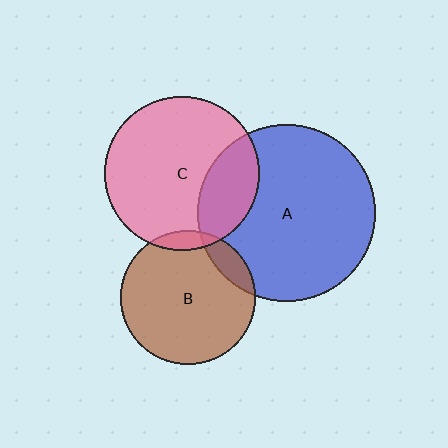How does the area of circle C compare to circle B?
Approximately 1.3 times.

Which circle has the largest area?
Circle A (blue).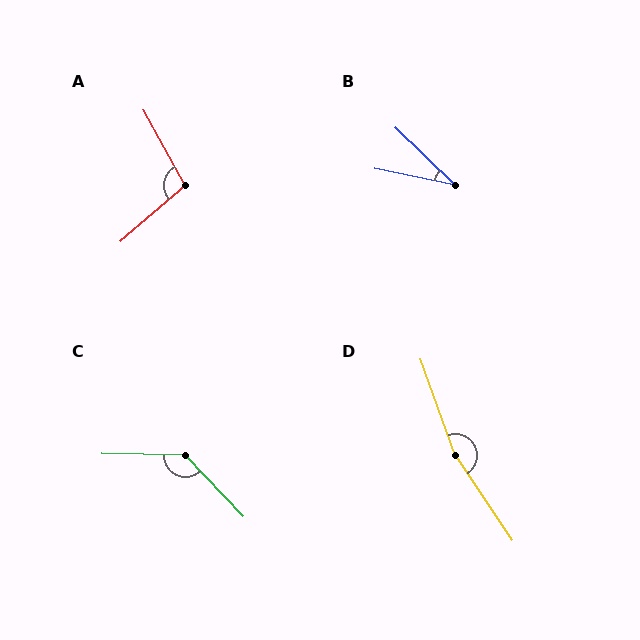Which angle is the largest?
D, at approximately 166 degrees.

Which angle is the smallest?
B, at approximately 32 degrees.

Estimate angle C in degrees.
Approximately 135 degrees.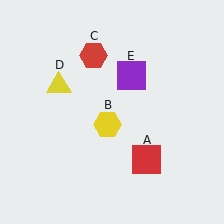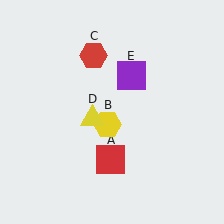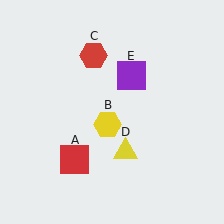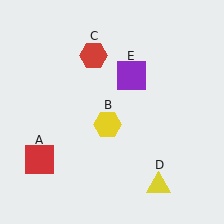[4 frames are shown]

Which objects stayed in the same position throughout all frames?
Yellow hexagon (object B) and red hexagon (object C) and purple square (object E) remained stationary.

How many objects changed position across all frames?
2 objects changed position: red square (object A), yellow triangle (object D).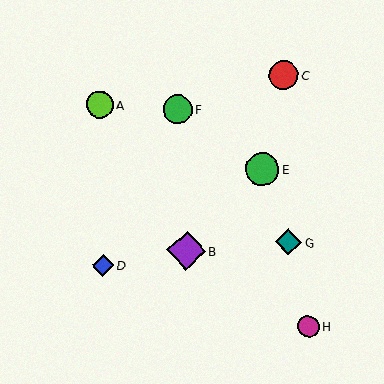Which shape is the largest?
The purple diamond (labeled B) is the largest.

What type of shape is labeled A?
Shape A is a lime circle.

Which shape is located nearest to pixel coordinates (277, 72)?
The red circle (labeled C) at (284, 75) is nearest to that location.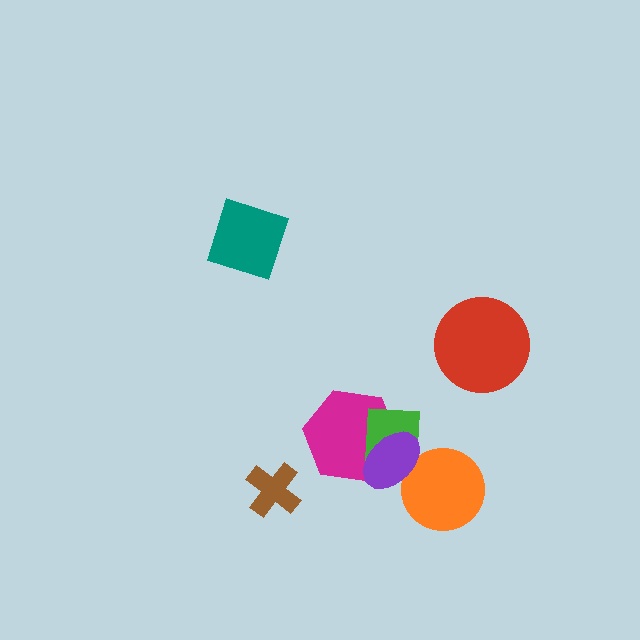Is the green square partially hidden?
Yes, it is partially covered by another shape.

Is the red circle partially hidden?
No, no other shape covers it.